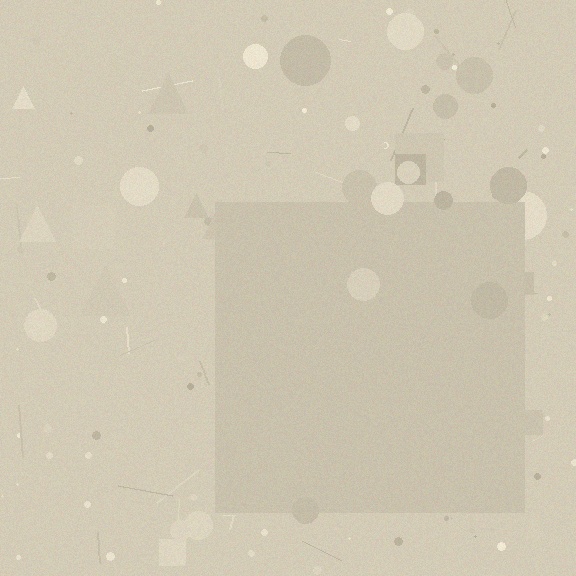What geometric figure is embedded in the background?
A square is embedded in the background.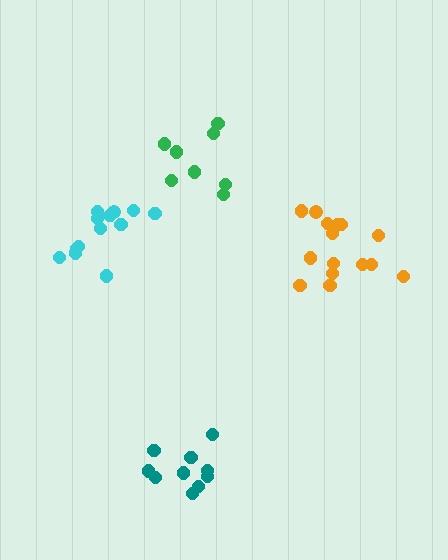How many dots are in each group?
Group 1: 13 dots, Group 2: 9 dots, Group 3: 15 dots, Group 4: 10 dots (47 total).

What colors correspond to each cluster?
The clusters are colored: cyan, green, orange, teal.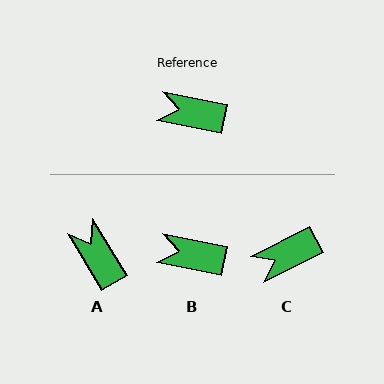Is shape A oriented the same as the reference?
No, it is off by about 48 degrees.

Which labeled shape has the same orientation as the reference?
B.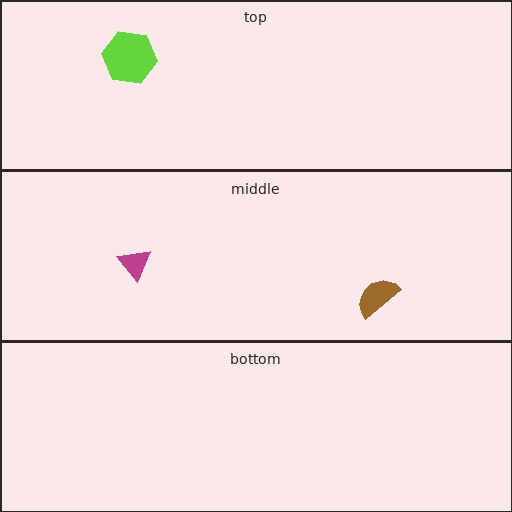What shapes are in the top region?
The lime hexagon.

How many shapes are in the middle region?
2.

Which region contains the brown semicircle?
The middle region.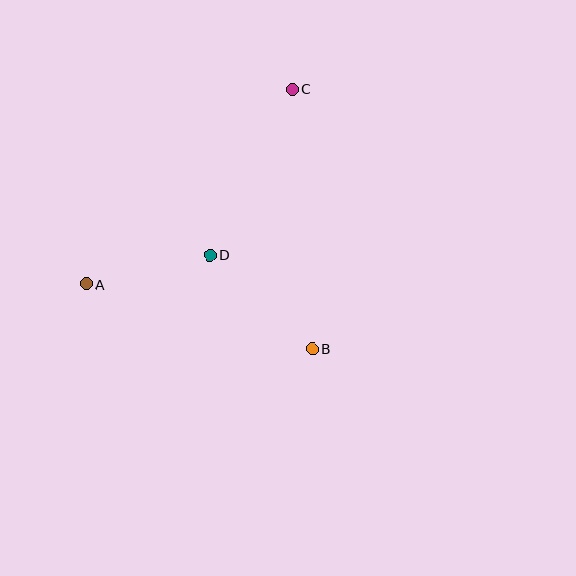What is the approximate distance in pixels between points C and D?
The distance between C and D is approximately 185 pixels.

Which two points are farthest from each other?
Points A and C are farthest from each other.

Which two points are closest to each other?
Points A and D are closest to each other.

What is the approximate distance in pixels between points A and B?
The distance between A and B is approximately 235 pixels.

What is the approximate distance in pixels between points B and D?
The distance between B and D is approximately 139 pixels.